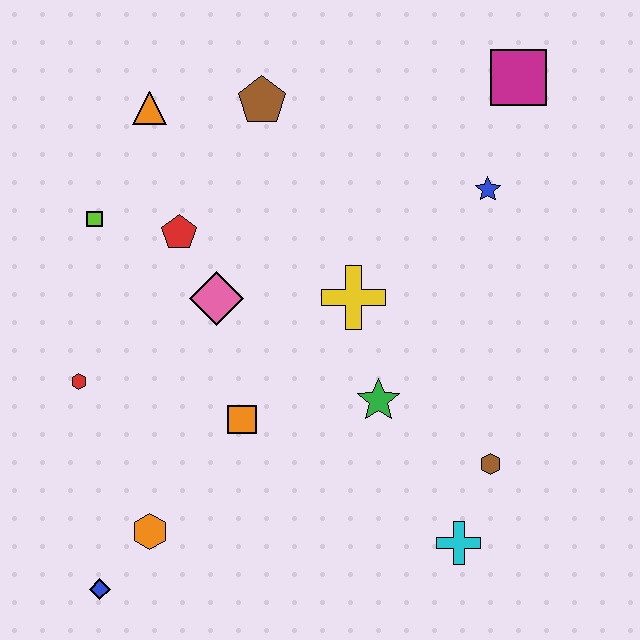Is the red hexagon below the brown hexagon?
No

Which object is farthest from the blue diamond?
The magenta square is farthest from the blue diamond.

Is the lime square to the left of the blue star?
Yes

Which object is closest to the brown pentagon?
The orange triangle is closest to the brown pentagon.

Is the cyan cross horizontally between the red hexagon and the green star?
No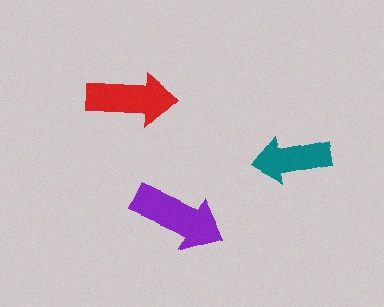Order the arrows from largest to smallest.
the purple one, the red one, the teal one.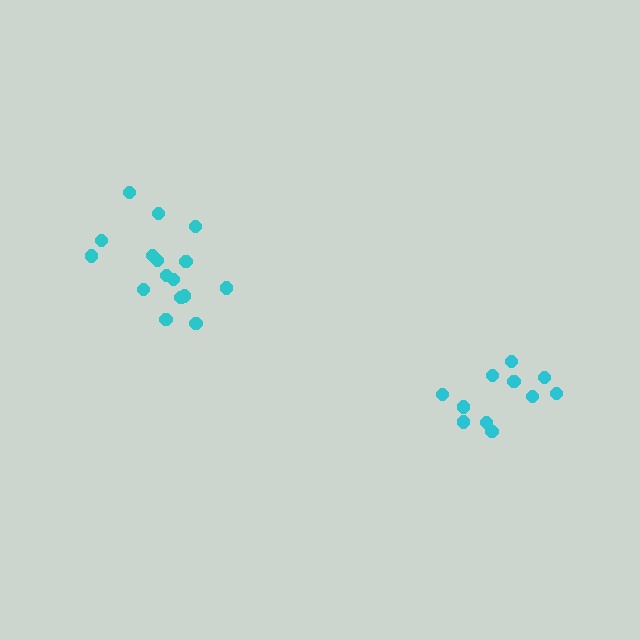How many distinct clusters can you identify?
There are 2 distinct clusters.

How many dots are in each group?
Group 1: 16 dots, Group 2: 11 dots (27 total).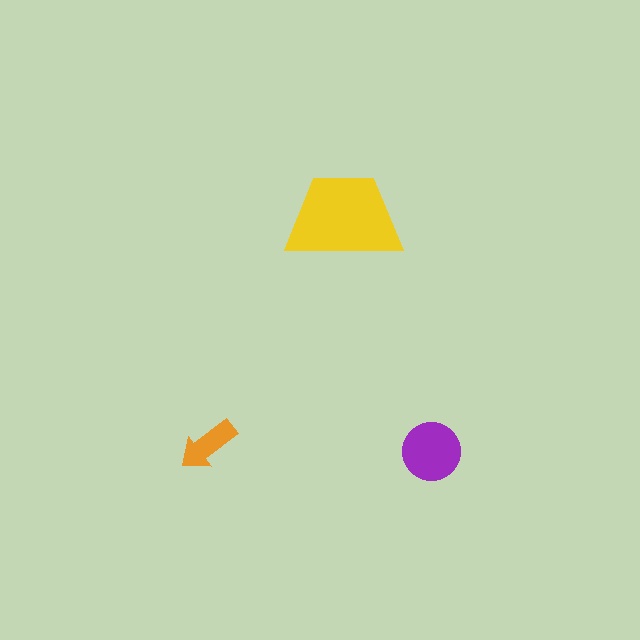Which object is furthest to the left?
The orange arrow is leftmost.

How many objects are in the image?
There are 3 objects in the image.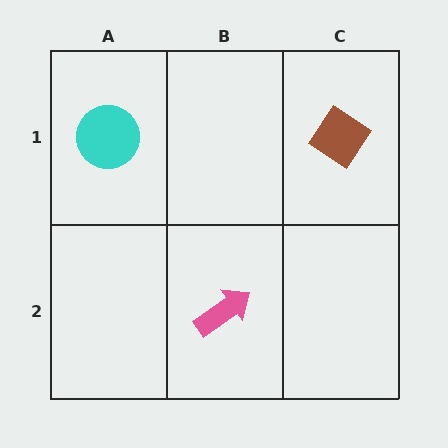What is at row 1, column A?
A cyan circle.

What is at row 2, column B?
A pink arrow.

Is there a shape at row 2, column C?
No, that cell is empty.